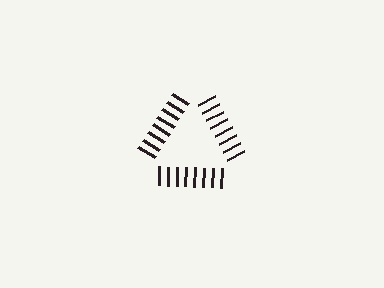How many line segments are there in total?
24 — 8 along each of the 3 edges.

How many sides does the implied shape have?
3 sides — the line-ends trace a triangle.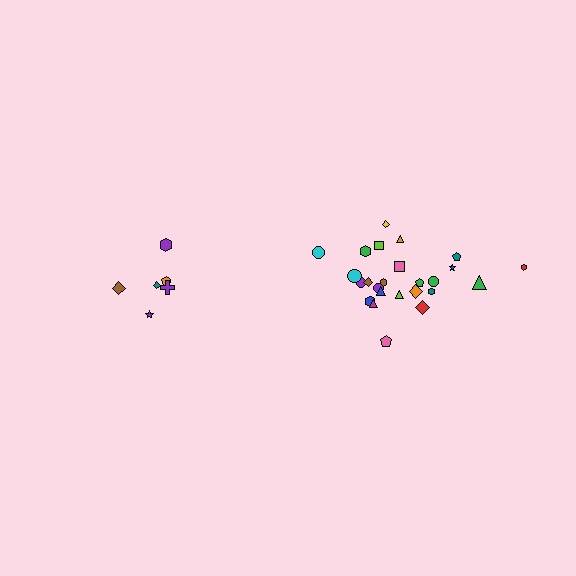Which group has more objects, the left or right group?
The right group.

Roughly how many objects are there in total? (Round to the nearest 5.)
Roughly 30 objects in total.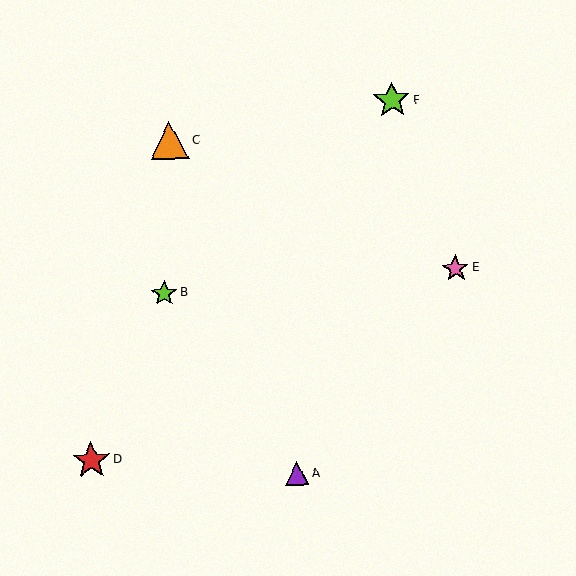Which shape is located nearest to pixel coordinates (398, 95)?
The lime star (labeled F) at (392, 100) is nearest to that location.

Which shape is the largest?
The orange triangle (labeled C) is the largest.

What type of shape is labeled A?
Shape A is a purple triangle.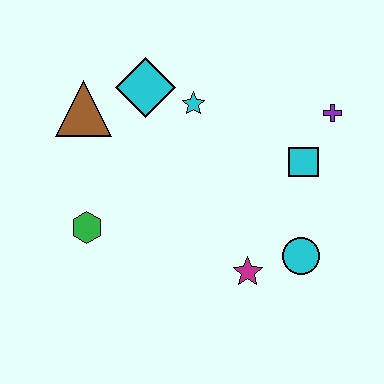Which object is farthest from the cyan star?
The cyan circle is farthest from the cyan star.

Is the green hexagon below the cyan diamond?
Yes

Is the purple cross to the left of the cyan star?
No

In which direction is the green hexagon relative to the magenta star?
The green hexagon is to the left of the magenta star.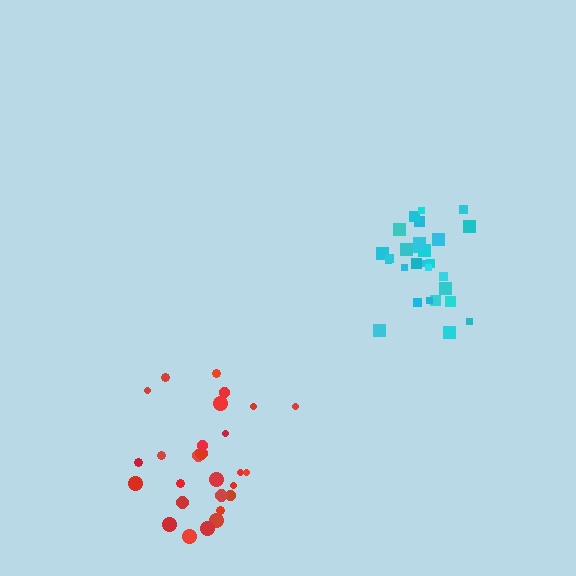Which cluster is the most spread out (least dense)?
Red.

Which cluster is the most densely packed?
Cyan.